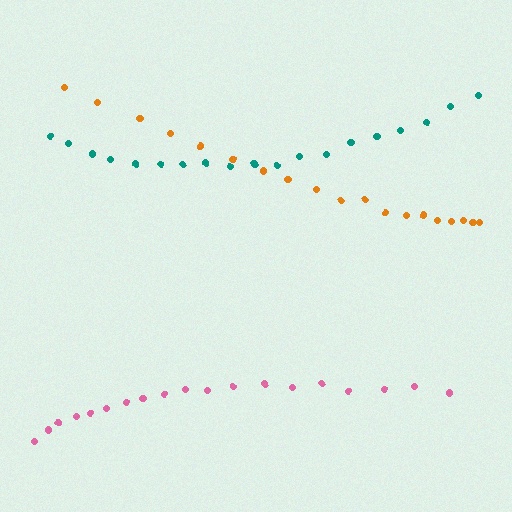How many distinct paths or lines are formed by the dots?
There are 3 distinct paths.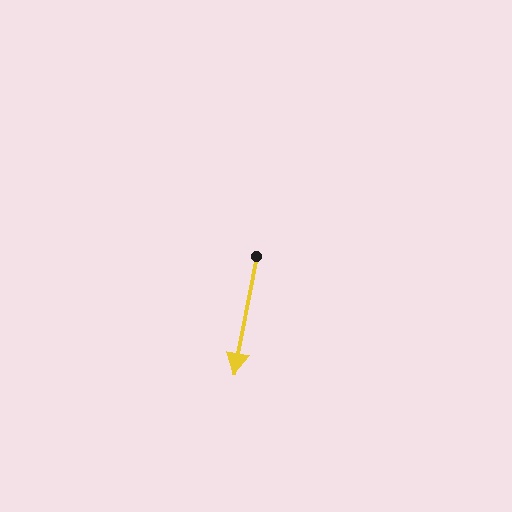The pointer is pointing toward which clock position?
Roughly 6 o'clock.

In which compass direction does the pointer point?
South.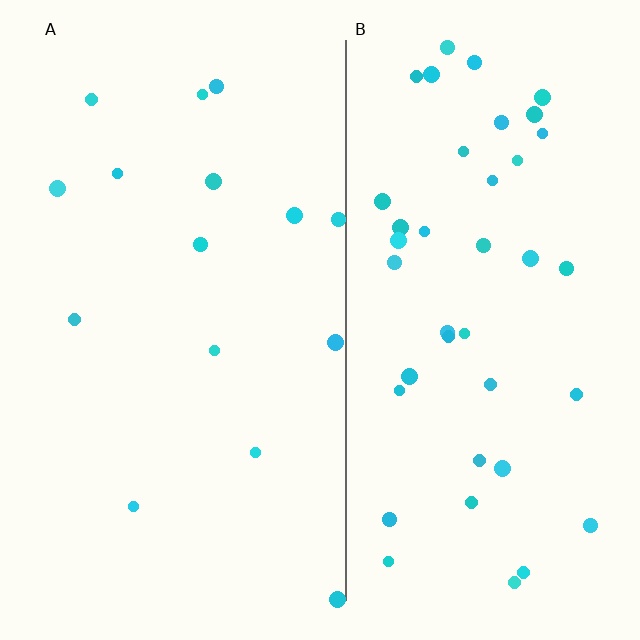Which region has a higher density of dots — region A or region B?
B (the right).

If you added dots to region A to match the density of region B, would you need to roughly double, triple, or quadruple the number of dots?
Approximately triple.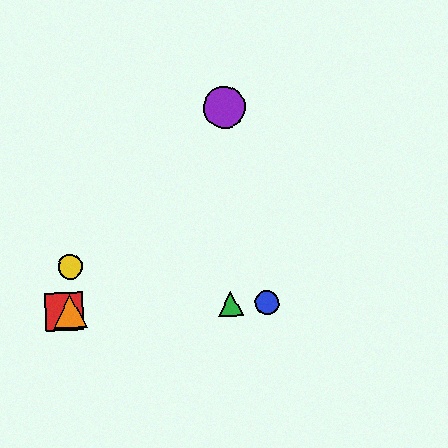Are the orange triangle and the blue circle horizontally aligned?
Yes, both are at y≈311.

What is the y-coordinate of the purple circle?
The purple circle is at y≈108.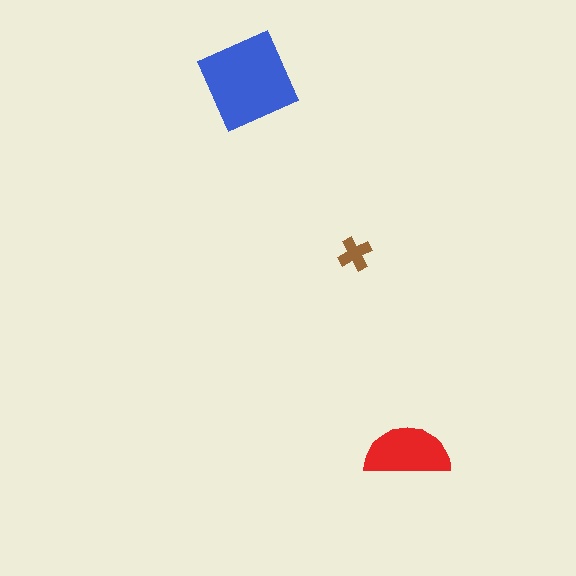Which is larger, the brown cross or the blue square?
The blue square.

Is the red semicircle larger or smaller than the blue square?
Smaller.